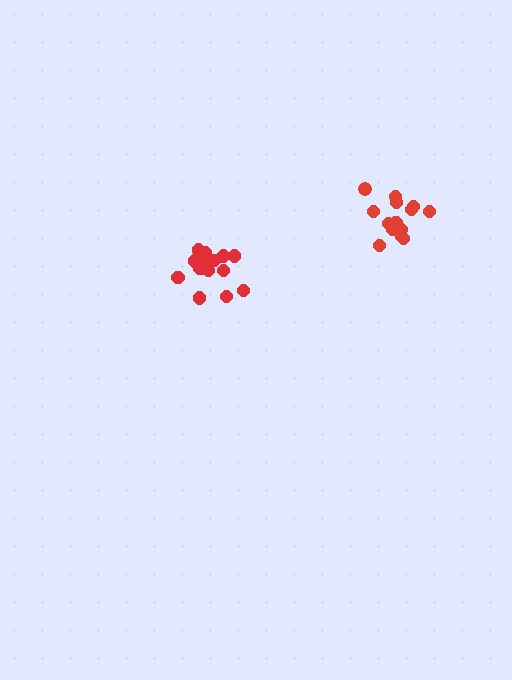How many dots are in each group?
Group 1: 14 dots, Group 2: 16 dots (30 total).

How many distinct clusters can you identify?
There are 2 distinct clusters.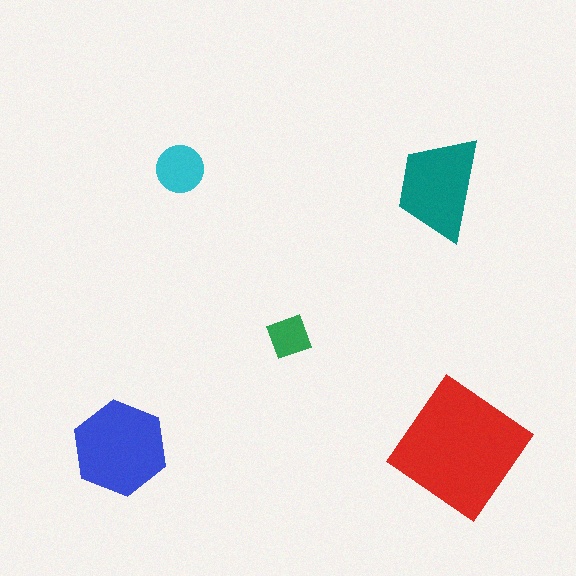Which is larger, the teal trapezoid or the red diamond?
The red diamond.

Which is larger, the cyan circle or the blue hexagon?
The blue hexagon.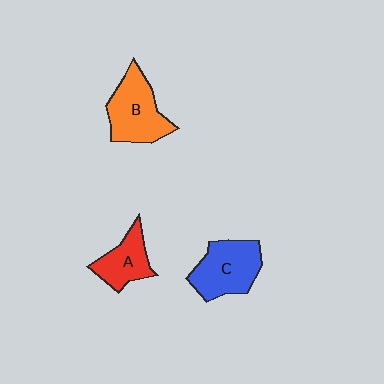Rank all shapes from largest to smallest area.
From largest to smallest: B (orange), C (blue), A (red).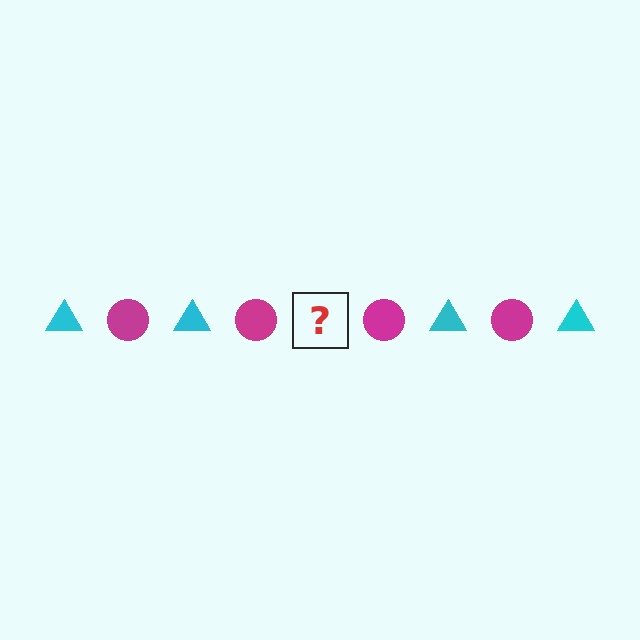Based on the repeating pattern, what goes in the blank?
The blank should be a cyan triangle.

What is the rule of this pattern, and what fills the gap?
The rule is that the pattern alternates between cyan triangle and magenta circle. The gap should be filled with a cyan triangle.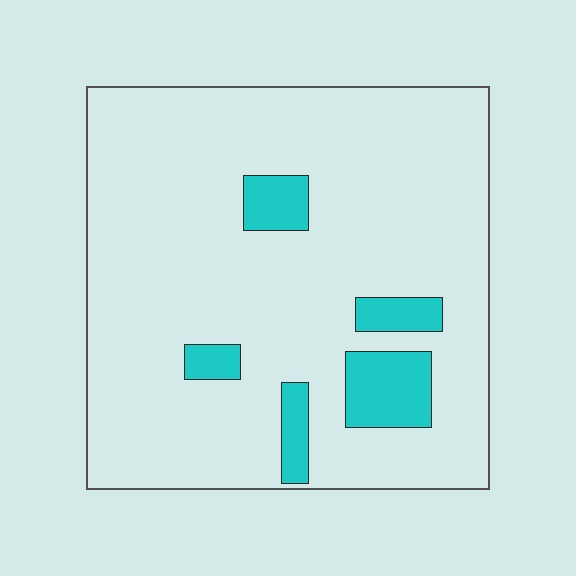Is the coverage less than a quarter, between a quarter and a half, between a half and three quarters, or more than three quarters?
Less than a quarter.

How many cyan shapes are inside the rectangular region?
5.